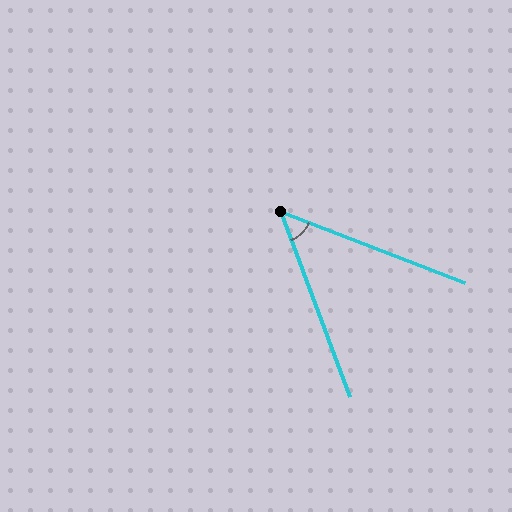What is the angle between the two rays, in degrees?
Approximately 49 degrees.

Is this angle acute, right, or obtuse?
It is acute.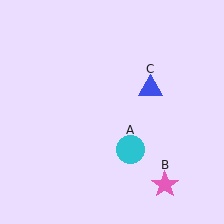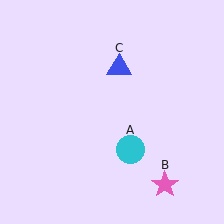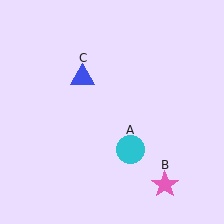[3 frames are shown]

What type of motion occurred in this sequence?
The blue triangle (object C) rotated counterclockwise around the center of the scene.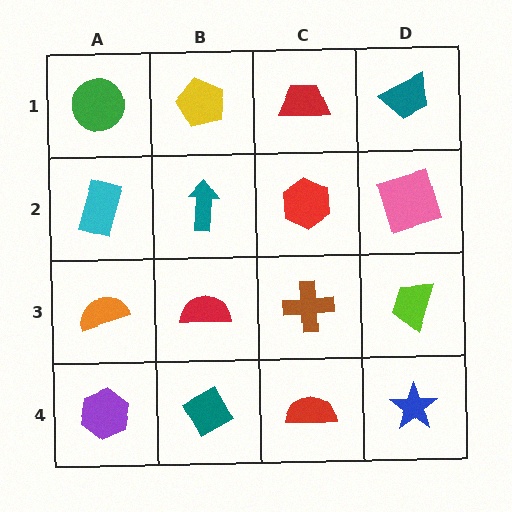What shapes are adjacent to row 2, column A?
A green circle (row 1, column A), an orange semicircle (row 3, column A), a teal arrow (row 2, column B).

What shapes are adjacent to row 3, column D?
A pink square (row 2, column D), a blue star (row 4, column D), a brown cross (row 3, column C).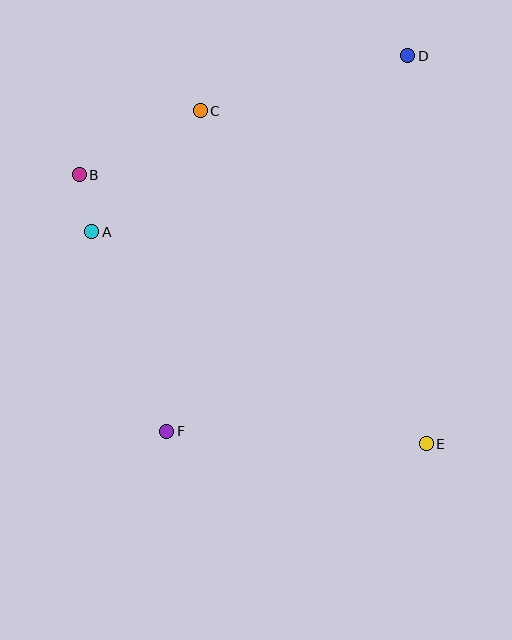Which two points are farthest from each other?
Points D and F are farthest from each other.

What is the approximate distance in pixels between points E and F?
The distance between E and F is approximately 260 pixels.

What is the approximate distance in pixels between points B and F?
The distance between B and F is approximately 271 pixels.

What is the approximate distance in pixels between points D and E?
The distance between D and E is approximately 388 pixels.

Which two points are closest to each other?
Points A and B are closest to each other.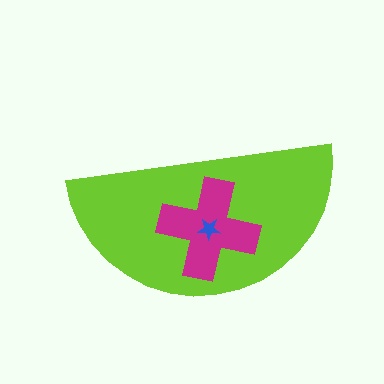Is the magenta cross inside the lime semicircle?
Yes.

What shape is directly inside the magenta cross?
The blue star.